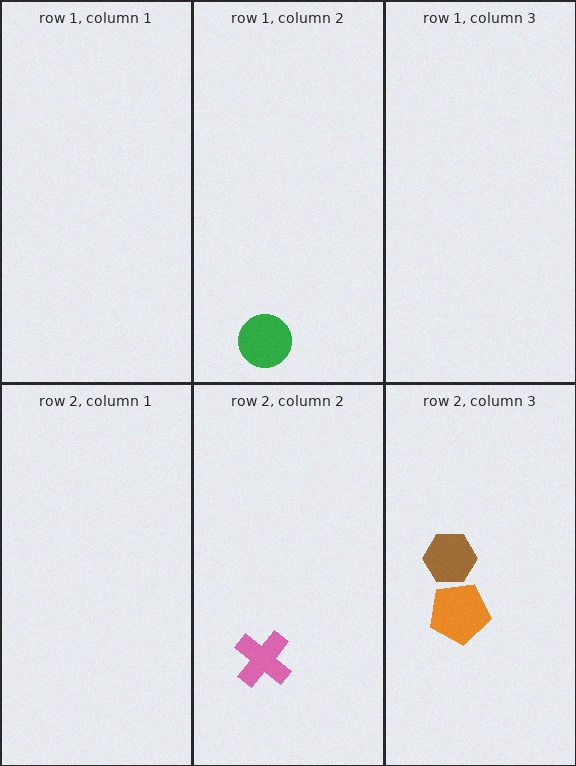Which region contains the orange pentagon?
The row 2, column 3 region.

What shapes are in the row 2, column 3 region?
The brown hexagon, the orange pentagon.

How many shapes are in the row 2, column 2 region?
1.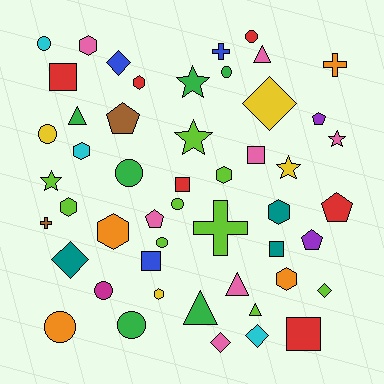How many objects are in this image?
There are 50 objects.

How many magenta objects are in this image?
There is 1 magenta object.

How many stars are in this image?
There are 5 stars.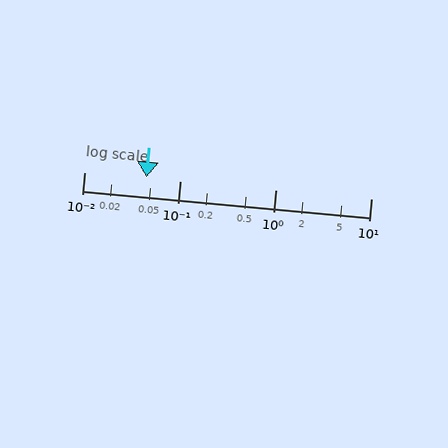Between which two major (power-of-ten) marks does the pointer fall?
The pointer is between 0.01 and 0.1.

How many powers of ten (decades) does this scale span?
The scale spans 3 decades, from 0.01 to 10.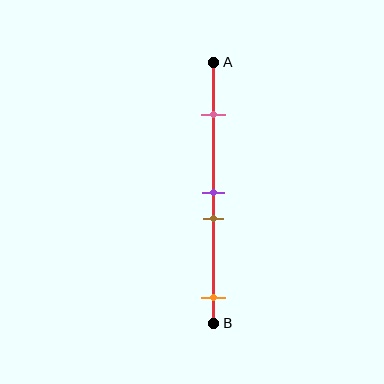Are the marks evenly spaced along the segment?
No, the marks are not evenly spaced.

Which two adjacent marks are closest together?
The purple and brown marks are the closest adjacent pair.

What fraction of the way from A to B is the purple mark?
The purple mark is approximately 50% (0.5) of the way from A to B.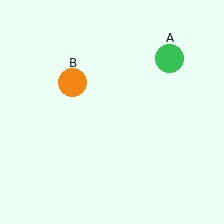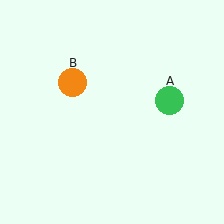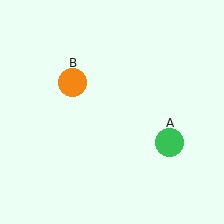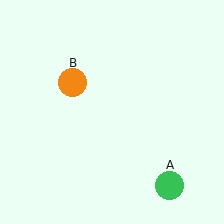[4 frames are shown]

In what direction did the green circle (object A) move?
The green circle (object A) moved down.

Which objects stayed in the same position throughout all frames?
Orange circle (object B) remained stationary.